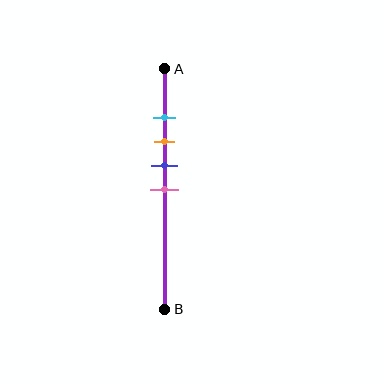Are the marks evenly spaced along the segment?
Yes, the marks are approximately evenly spaced.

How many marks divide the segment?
There are 4 marks dividing the segment.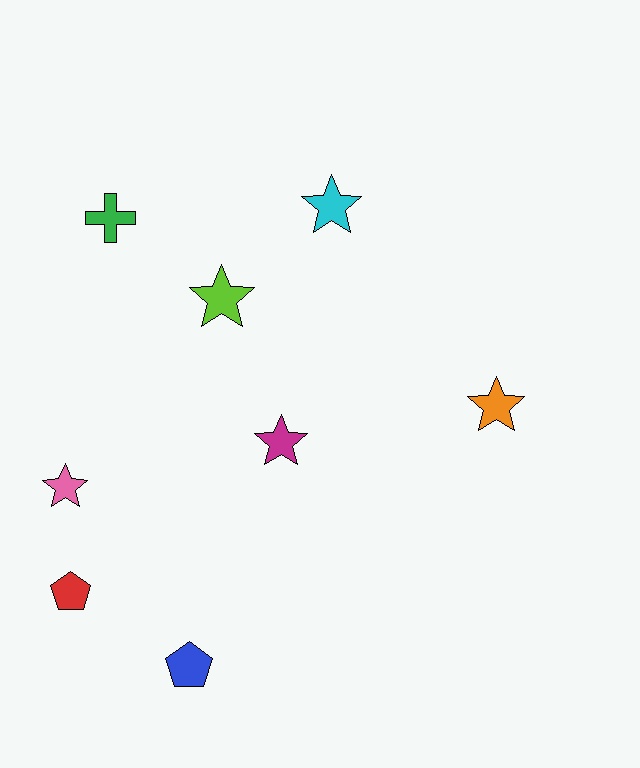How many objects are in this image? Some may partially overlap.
There are 8 objects.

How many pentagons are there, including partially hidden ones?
There are 2 pentagons.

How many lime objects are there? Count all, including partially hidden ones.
There is 1 lime object.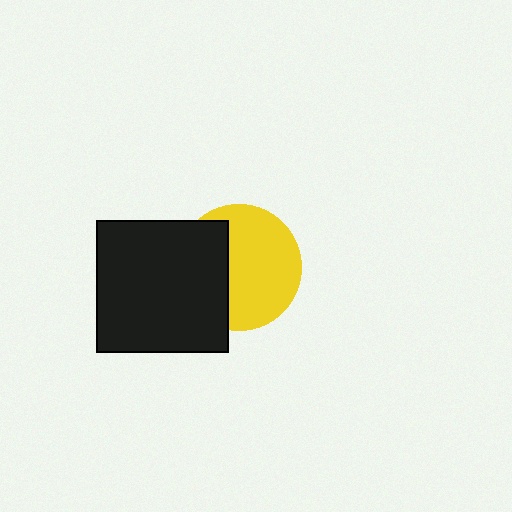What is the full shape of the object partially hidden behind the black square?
The partially hidden object is a yellow circle.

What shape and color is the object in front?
The object in front is a black square.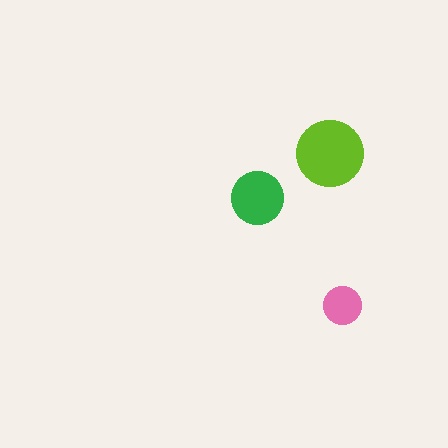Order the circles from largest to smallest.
the lime one, the green one, the pink one.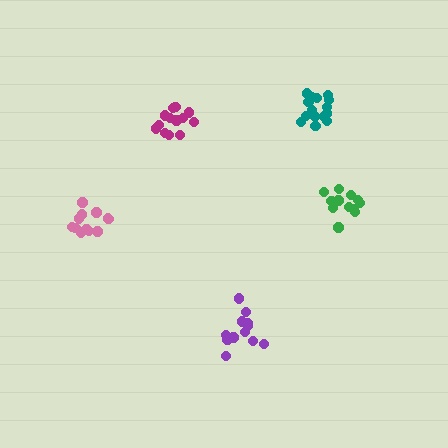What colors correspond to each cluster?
The clusters are colored: purple, green, pink, magenta, teal.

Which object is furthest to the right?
The green cluster is rightmost.